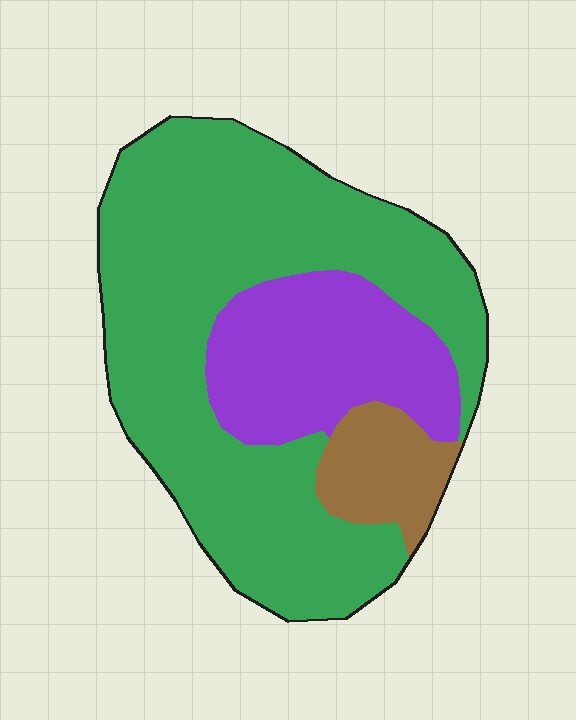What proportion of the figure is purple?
Purple takes up about one quarter (1/4) of the figure.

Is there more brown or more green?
Green.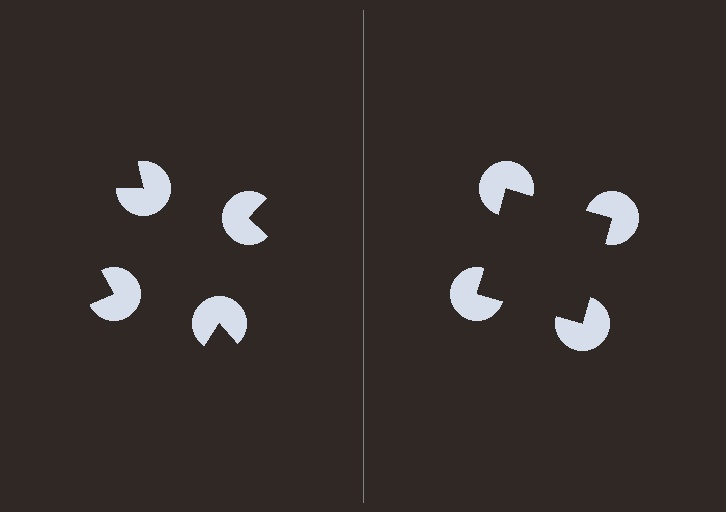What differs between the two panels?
The pac-man discs are positioned identically on both sides; only the wedge orientations differ. On the right they align to a square; on the left they are misaligned.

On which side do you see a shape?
An illusory square appears on the right side. On the left side the wedge cuts are rotated, so no coherent shape forms.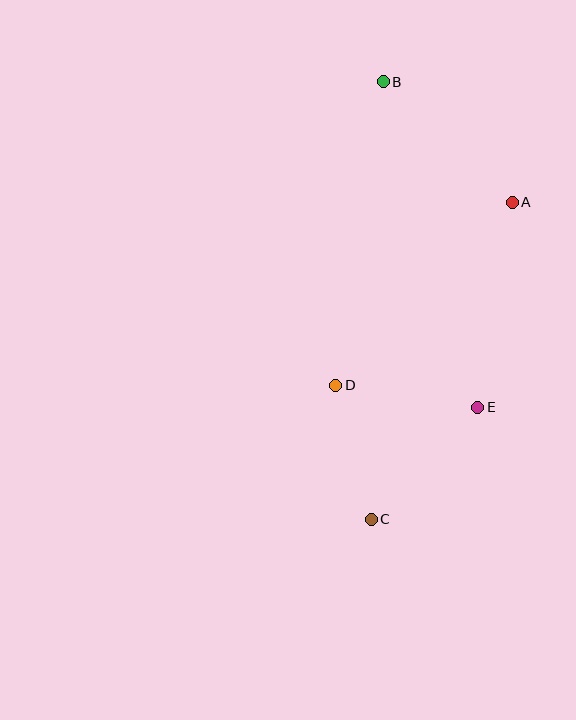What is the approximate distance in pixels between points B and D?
The distance between B and D is approximately 308 pixels.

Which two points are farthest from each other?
Points B and C are farthest from each other.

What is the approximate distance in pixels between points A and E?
The distance between A and E is approximately 208 pixels.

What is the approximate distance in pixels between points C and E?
The distance between C and E is approximately 154 pixels.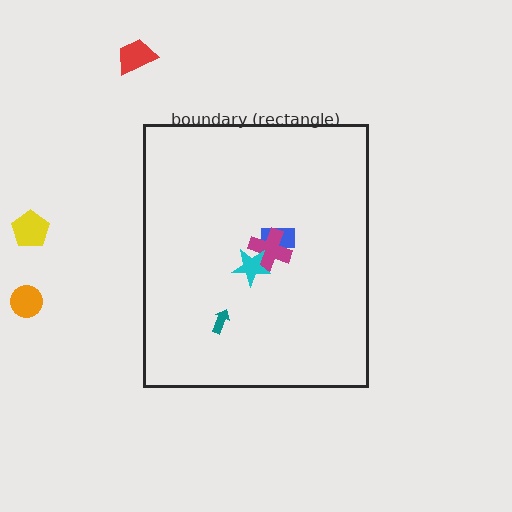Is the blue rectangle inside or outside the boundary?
Inside.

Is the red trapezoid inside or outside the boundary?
Outside.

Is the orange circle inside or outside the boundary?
Outside.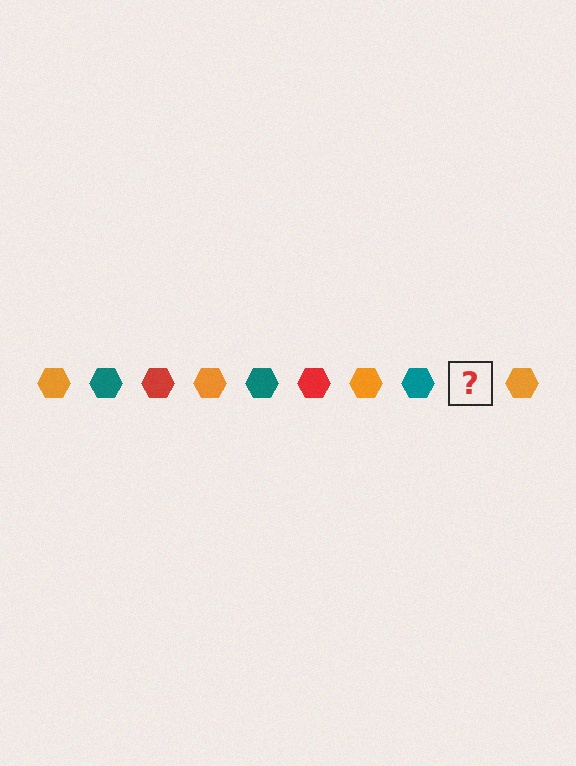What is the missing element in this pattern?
The missing element is a red hexagon.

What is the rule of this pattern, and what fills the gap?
The rule is that the pattern cycles through orange, teal, red hexagons. The gap should be filled with a red hexagon.